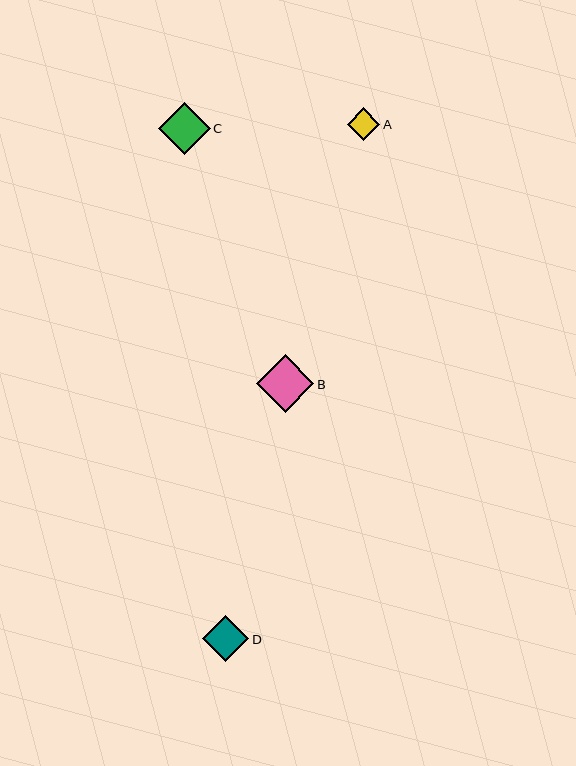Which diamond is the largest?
Diamond B is the largest with a size of approximately 58 pixels.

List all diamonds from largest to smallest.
From largest to smallest: B, C, D, A.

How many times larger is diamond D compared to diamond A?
Diamond D is approximately 1.4 times the size of diamond A.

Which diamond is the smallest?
Diamond A is the smallest with a size of approximately 33 pixels.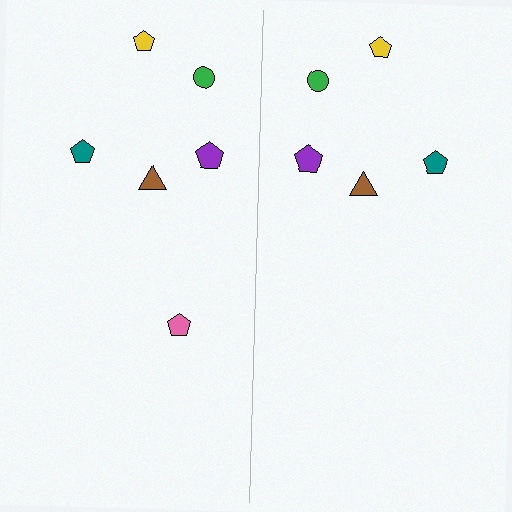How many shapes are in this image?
There are 11 shapes in this image.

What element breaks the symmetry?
A pink pentagon is missing from the right side.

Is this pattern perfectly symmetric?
No, the pattern is not perfectly symmetric. A pink pentagon is missing from the right side.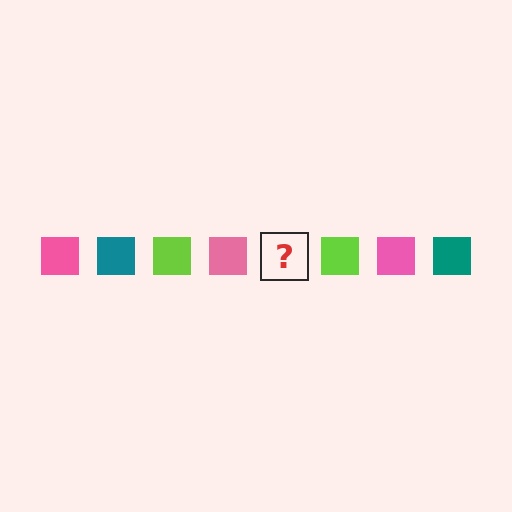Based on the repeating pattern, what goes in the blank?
The blank should be a teal square.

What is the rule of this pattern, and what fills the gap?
The rule is that the pattern cycles through pink, teal, lime squares. The gap should be filled with a teal square.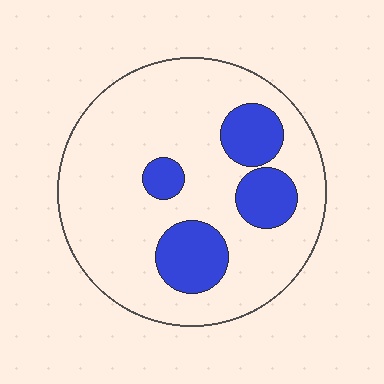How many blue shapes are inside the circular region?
4.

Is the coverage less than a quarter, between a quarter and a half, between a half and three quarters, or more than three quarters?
Less than a quarter.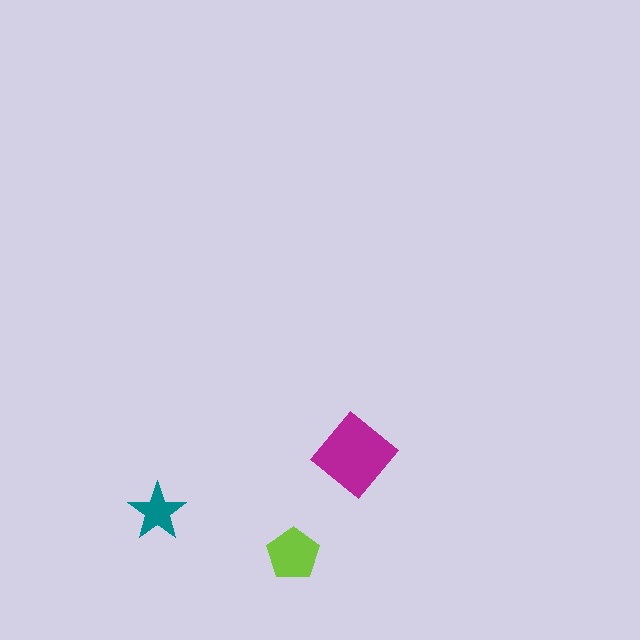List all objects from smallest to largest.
The teal star, the lime pentagon, the magenta diamond.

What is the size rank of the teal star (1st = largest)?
3rd.